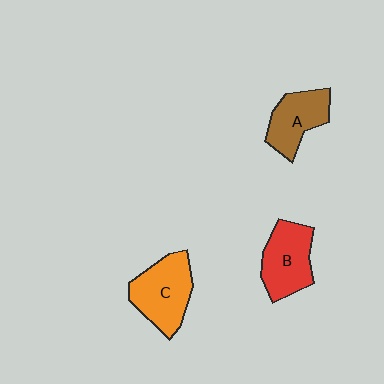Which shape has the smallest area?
Shape A (brown).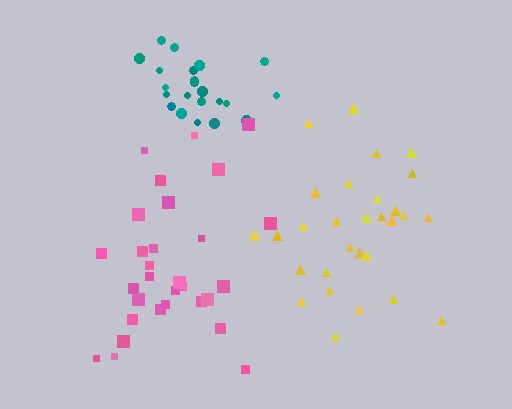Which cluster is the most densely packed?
Teal.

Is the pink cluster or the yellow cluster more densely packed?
Pink.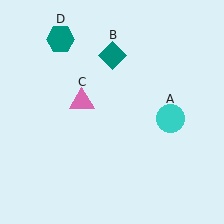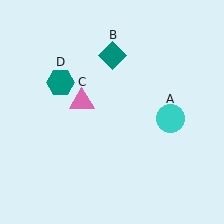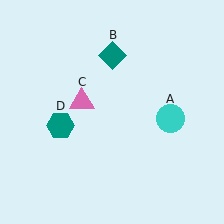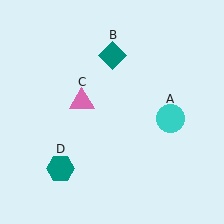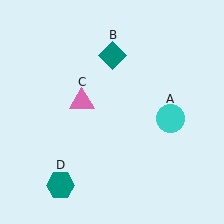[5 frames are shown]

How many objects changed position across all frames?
1 object changed position: teal hexagon (object D).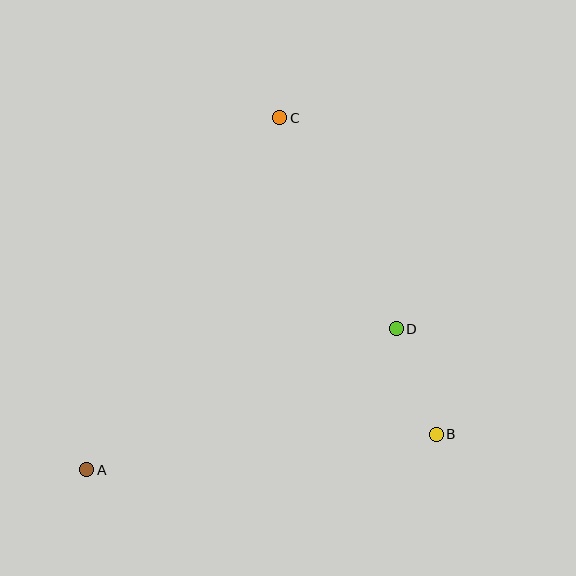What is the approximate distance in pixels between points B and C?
The distance between B and C is approximately 353 pixels.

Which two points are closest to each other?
Points B and D are closest to each other.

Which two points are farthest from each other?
Points A and C are farthest from each other.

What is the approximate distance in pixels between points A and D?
The distance between A and D is approximately 340 pixels.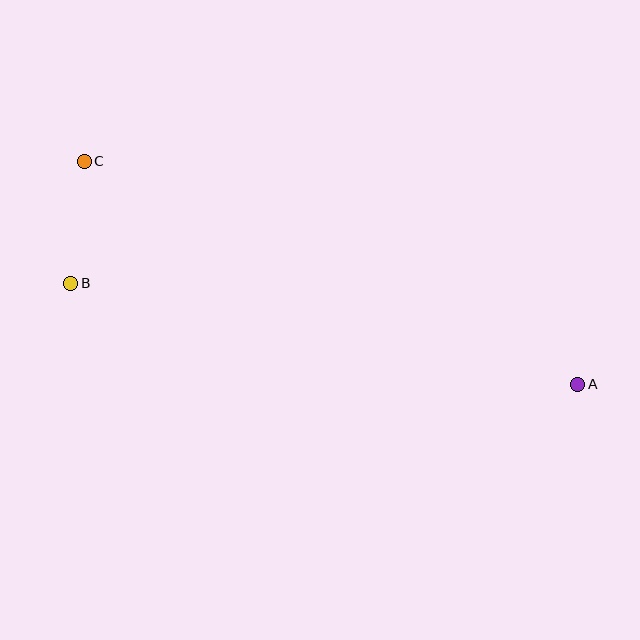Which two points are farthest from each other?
Points A and C are farthest from each other.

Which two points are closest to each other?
Points B and C are closest to each other.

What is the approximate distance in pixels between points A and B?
The distance between A and B is approximately 517 pixels.